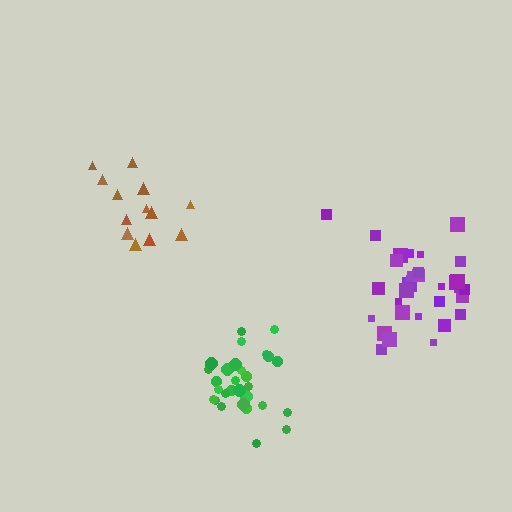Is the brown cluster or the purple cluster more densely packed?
Purple.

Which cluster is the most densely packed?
Green.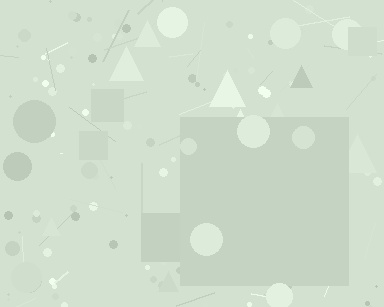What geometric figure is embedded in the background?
A square is embedded in the background.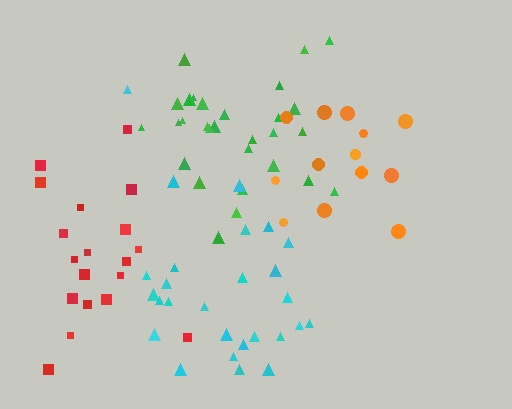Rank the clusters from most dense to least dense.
green, orange, cyan, red.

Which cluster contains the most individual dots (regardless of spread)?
Green (29).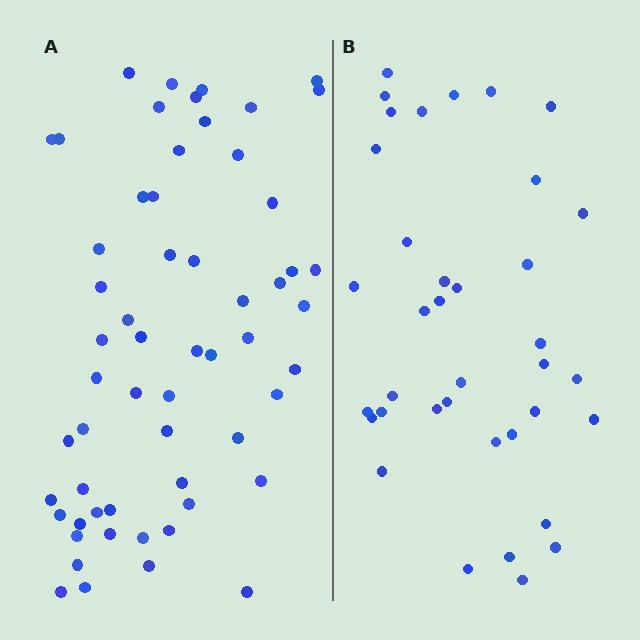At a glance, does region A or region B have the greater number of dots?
Region A (the left region) has more dots.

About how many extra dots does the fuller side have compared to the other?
Region A has approximately 20 more dots than region B.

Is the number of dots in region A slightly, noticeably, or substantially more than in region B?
Region A has substantially more. The ratio is roughly 1.6 to 1.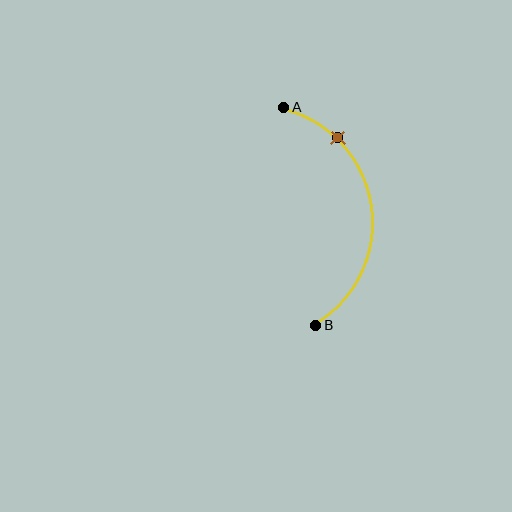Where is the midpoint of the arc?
The arc midpoint is the point on the curve farthest from the straight line joining A and B. It sits to the right of that line.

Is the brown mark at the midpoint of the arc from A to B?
No. The brown mark lies on the arc but is closer to endpoint A. The arc midpoint would be at the point on the curve equidistant along the arc from both A and B.